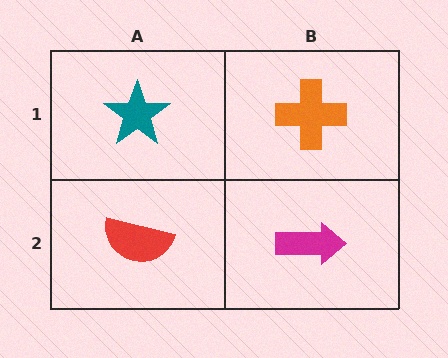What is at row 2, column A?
A red semicircle.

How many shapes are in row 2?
2 shapes.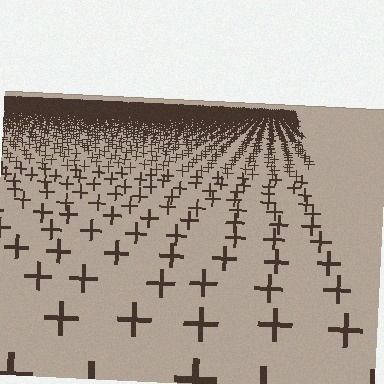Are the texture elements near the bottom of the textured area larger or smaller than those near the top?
Larger. Near the bottom, elements are closer to the viewer and appear at a bigger on-screen size.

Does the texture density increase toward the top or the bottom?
Density increases toward the top.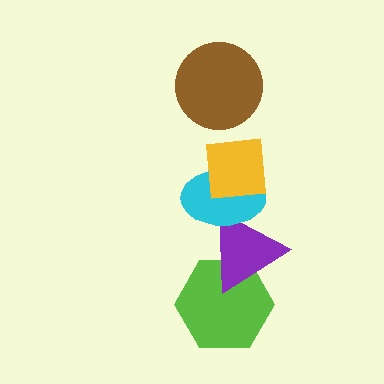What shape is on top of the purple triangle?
The cyan ellipse is on top of the purple triangle.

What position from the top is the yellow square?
The yellow square is 2nd from the top.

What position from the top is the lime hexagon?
The lime hexagon is 5th from the top.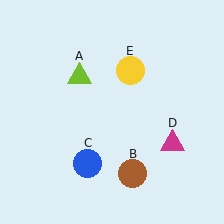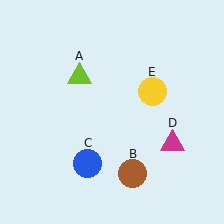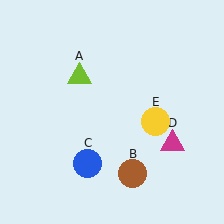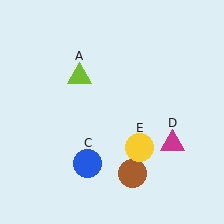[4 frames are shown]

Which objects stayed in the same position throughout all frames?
Lime triangle (object A) and brown circle (object B) and blue circle (object C) and magenta triangle (object D) remained stationary.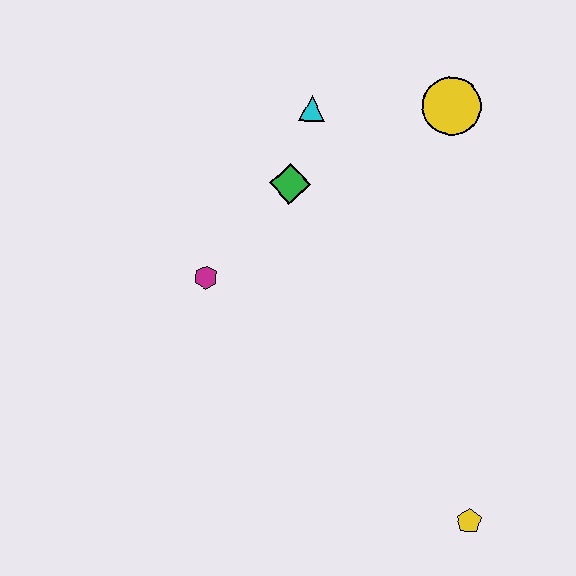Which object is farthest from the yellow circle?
The yellow pentagon is farthest from the yellow circle.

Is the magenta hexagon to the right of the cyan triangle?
No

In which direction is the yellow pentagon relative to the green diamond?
The yellow pentagon is below the green diamond.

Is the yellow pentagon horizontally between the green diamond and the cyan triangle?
No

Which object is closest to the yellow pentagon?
The magenta hexagon is closest to the yellow pentagon.